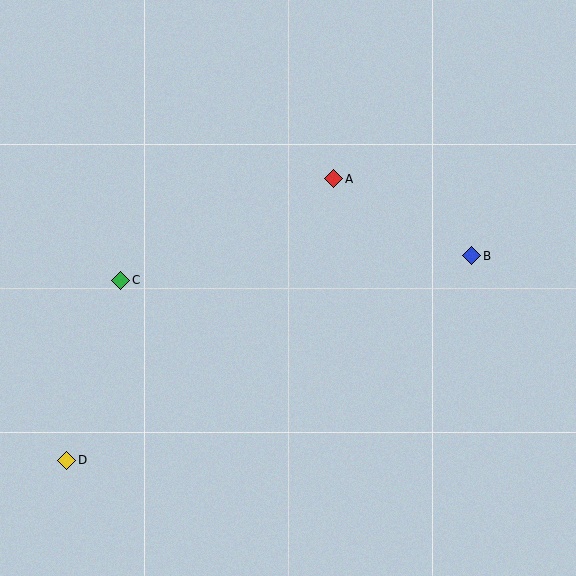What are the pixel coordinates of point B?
Point B is at (472, 256).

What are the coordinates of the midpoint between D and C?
The midpoint between D and C is at (94, 370).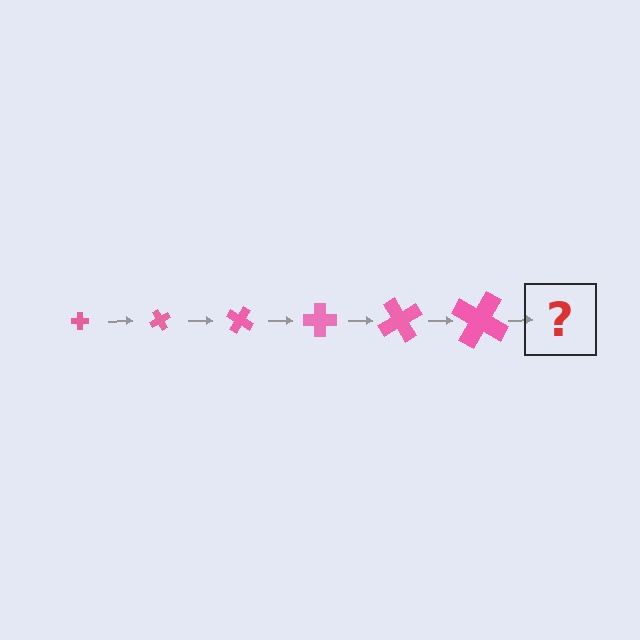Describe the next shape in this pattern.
It should be a cross, larger than the previous one and rotated 360 degrees from the start.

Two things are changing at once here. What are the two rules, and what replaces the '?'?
The two rules are that the cross grows larger each step and it rotates 60 degrees each step. The '?' should be a cross, larger than the previous one and rotated 360 degrees from the start.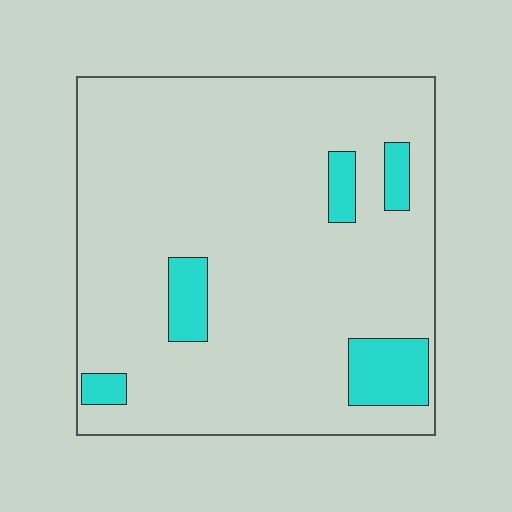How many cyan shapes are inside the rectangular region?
5.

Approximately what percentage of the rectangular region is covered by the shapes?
Approximately 10%.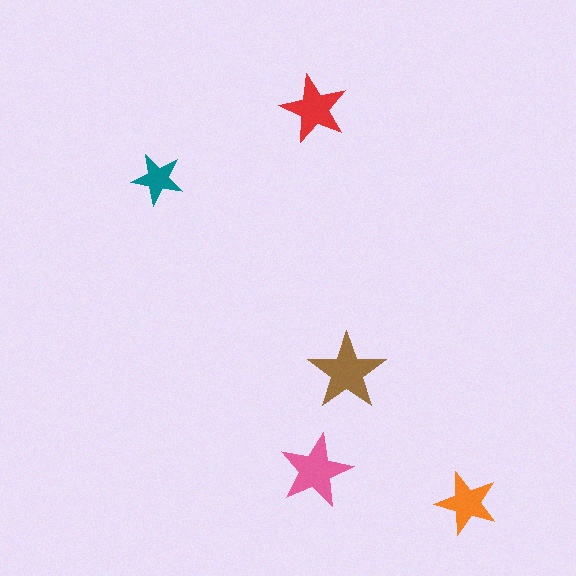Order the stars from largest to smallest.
the brown one, the pink one, the red one, the orange one, the teal one.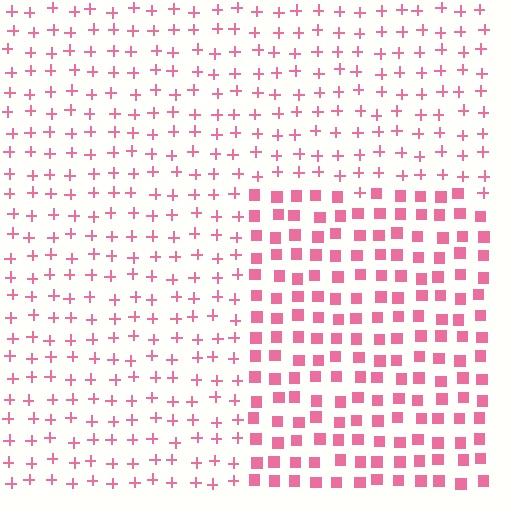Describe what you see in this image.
The image is filled with small pink elements arranged in a uniform grid. A rectangle-shaped region contains squares, while the surrounding area contains plus signs. The boundary is defined purely by the change in element shape.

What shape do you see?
I see a rectangle.